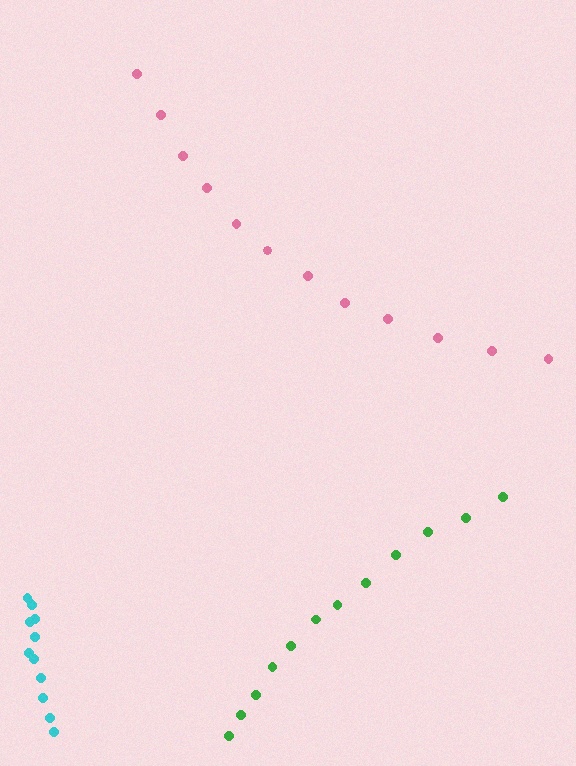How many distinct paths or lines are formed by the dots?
There are 3 distinct paths.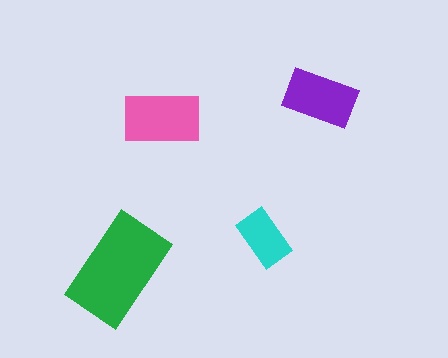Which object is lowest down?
The green rectangle is bottommost.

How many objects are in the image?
There are 4 objects in the image.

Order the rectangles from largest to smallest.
the green one, the pink one, the purple one, the cyan one.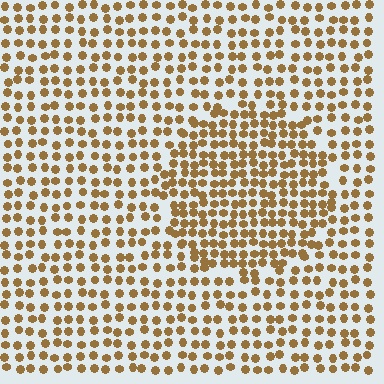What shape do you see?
I see a circle.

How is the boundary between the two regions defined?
The boundary is defined by a change in element density (approximately 1.6x ratio). All elements are the same color, size, and shape.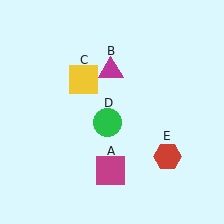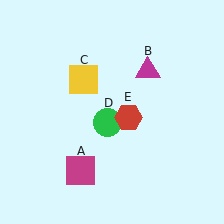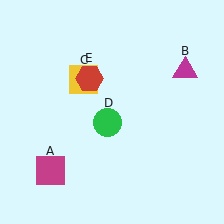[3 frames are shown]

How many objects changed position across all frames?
3 objects changed position: magenta square (object A), magenta triangle (object B), red hexagon (object E).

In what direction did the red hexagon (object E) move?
The red hexagon (object E) moved up and to the left.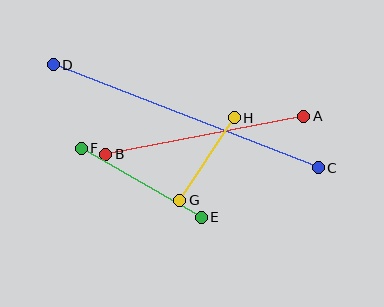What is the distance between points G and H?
The distance is approximately 99 pixels.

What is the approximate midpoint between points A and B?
The midpoint is at approximately (205, 135) pixels.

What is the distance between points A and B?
The distance is approximately 202 pixels.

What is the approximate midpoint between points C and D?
The midpoint is at approximately (186, 116) pixels.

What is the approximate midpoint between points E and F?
The midpoint is at approximately (141, 183) pixels.